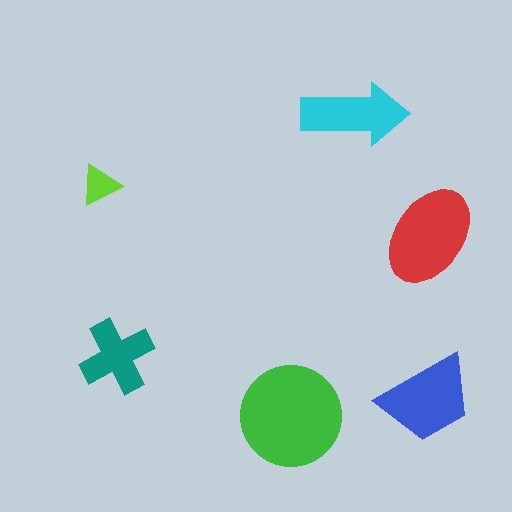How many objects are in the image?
There are 6 objects in the image.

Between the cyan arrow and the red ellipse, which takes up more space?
The red ellipse.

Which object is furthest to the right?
The red ellipse is rightmost.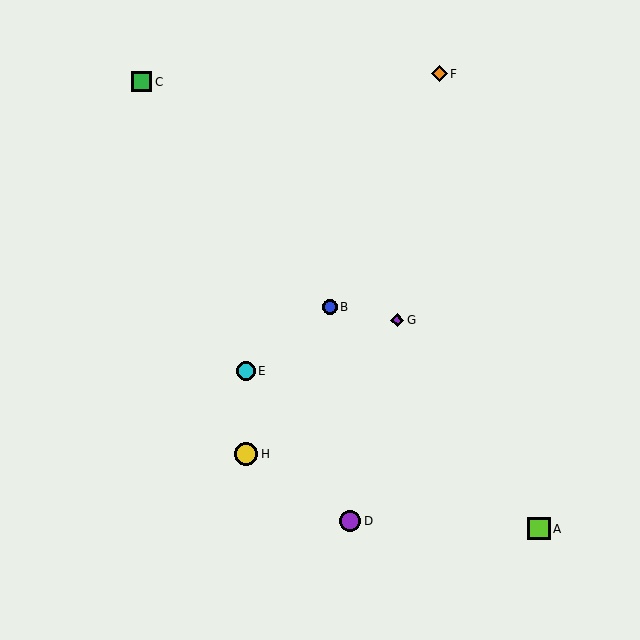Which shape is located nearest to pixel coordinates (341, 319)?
The blue circle (labeled B) at (330, 307) is nearest to that location.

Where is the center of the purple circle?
The center of the purple circle is at (350, 521).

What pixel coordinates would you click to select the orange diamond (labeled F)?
Click at (439, 74) to select the orange diamond F.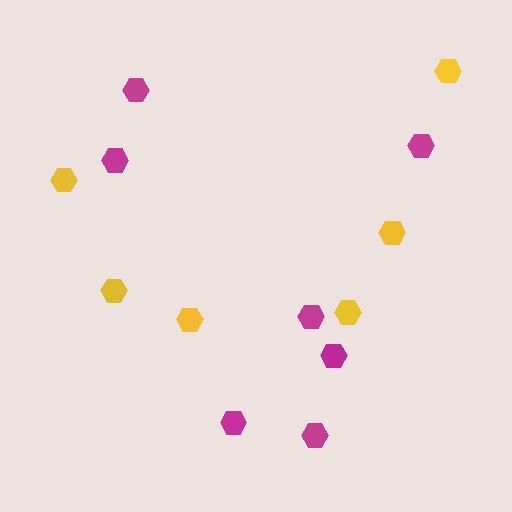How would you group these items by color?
There are 2 groups: one group of yellow hexagons (6) and one group of magenta hexagons (7).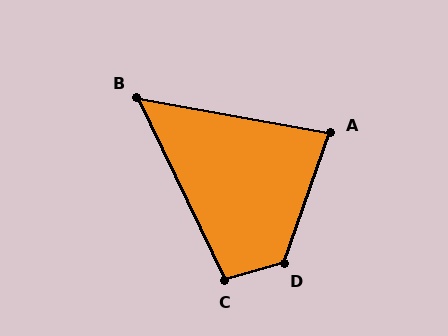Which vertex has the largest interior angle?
D, at approximately 126 degrees.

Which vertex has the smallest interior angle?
B, at approximately 54 degrees.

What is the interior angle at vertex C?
Approximately 100 degrees (obtuse).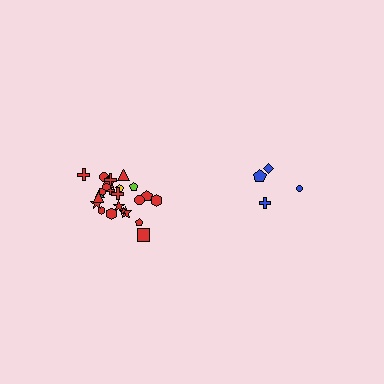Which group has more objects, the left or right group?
The left group.